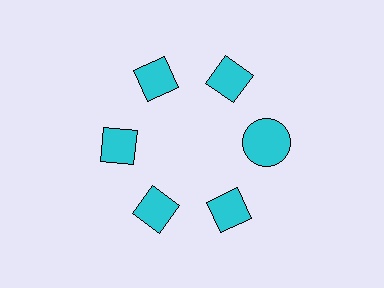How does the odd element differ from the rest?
It has a different shape: circle instead of diamond.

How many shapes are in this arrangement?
There are 6 shapes arranged in a ring pattern.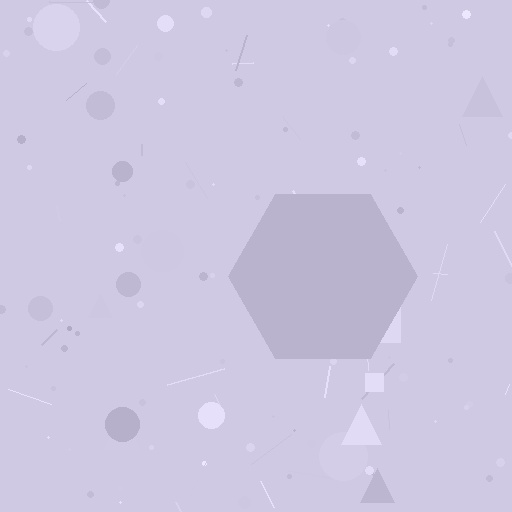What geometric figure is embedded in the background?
A hexagon is embedded in the background.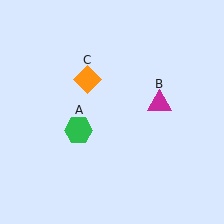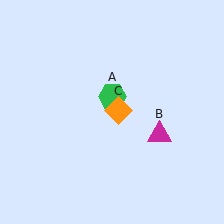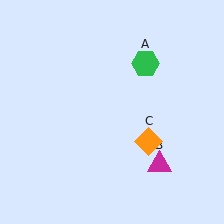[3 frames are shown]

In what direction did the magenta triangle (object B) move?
The magenta triangle (object B) moved down.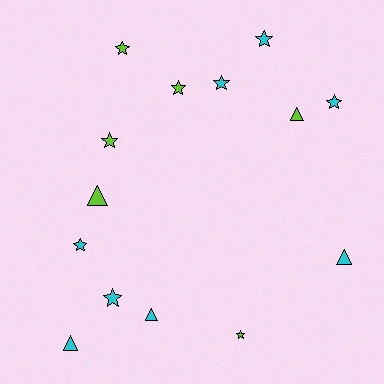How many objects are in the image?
There are 14 objects.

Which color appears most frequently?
Cyan, with 8 objects.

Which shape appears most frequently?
Star, with 9 objects.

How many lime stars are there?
There are 4 lime stars.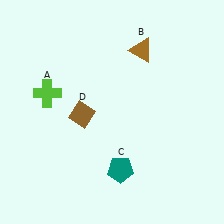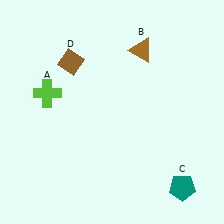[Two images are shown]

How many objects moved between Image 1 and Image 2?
2 objects moved between the two images.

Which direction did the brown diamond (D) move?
The brown diamond (D) moved up.